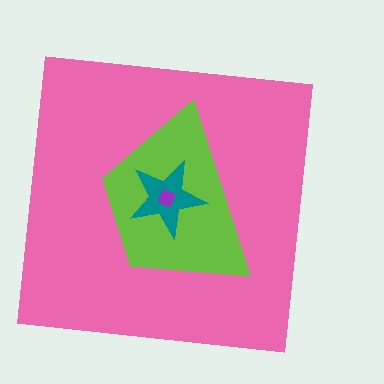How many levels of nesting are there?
4.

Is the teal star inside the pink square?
Yes.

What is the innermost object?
The purple diamond.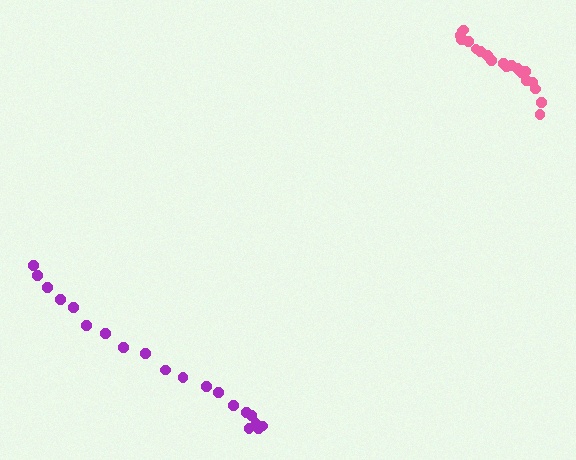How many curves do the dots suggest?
There are 2 distinct paths.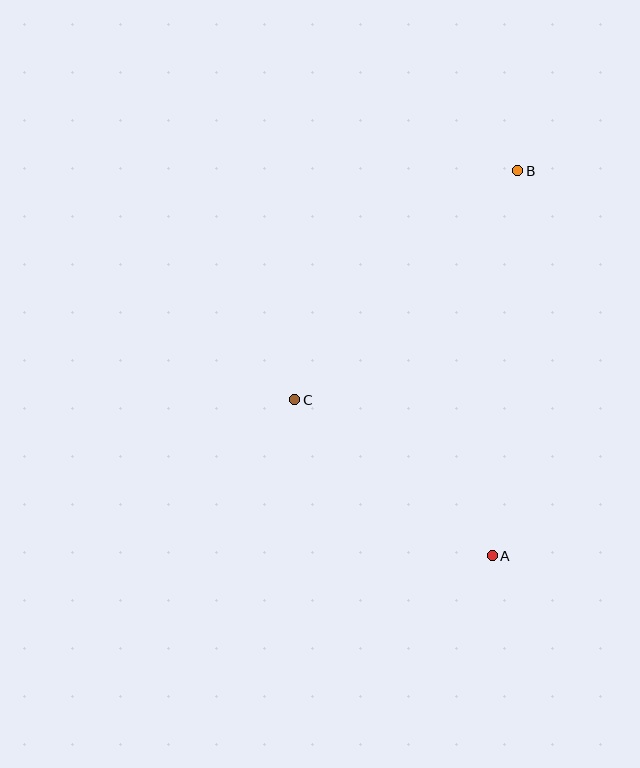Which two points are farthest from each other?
Points A and B are farthest from each other.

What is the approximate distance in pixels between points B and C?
The distance between B and C is approximately 320 pixels.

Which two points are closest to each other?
Points A and C are closest to each other.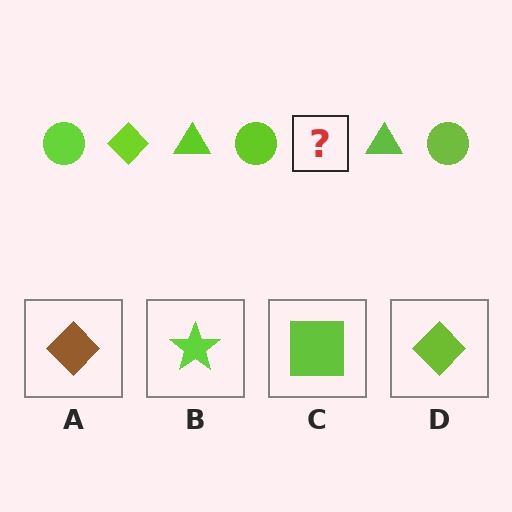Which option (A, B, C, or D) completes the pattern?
D.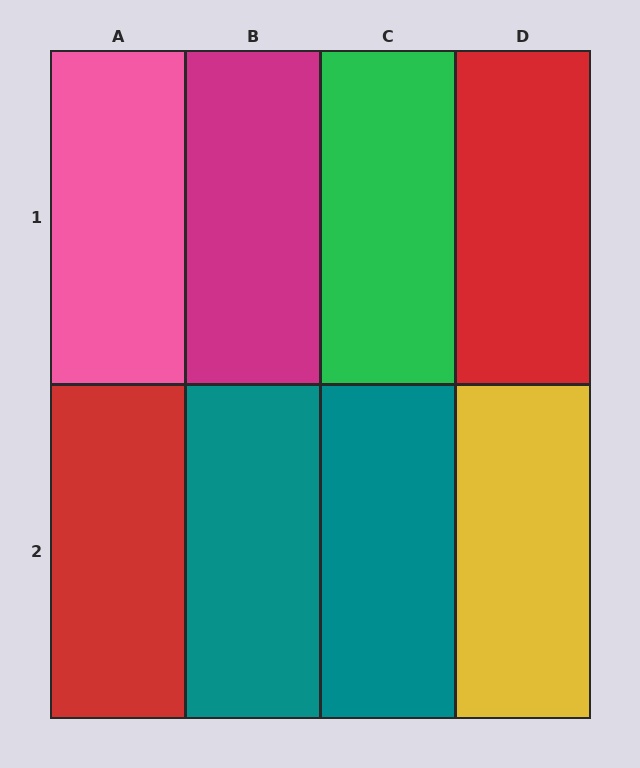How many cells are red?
2 cells are red.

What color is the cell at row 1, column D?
Red.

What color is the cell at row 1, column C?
Green.